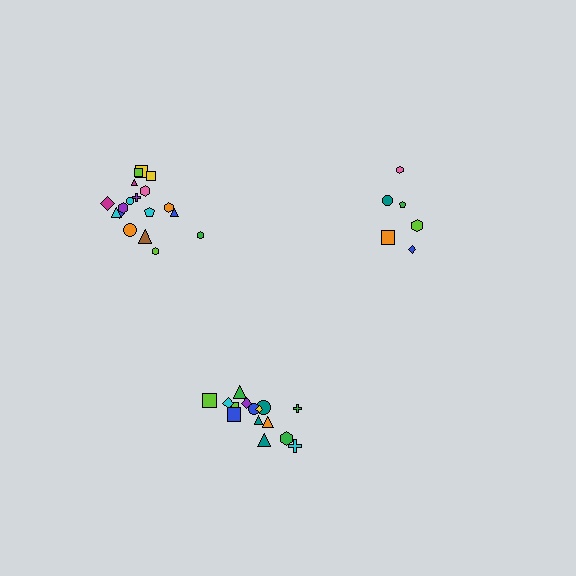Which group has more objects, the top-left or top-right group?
The top-left group.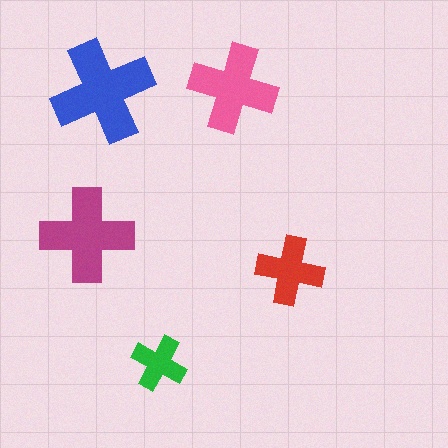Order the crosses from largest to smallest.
the blue one, the magenta one, the pink one, the red one, the green one.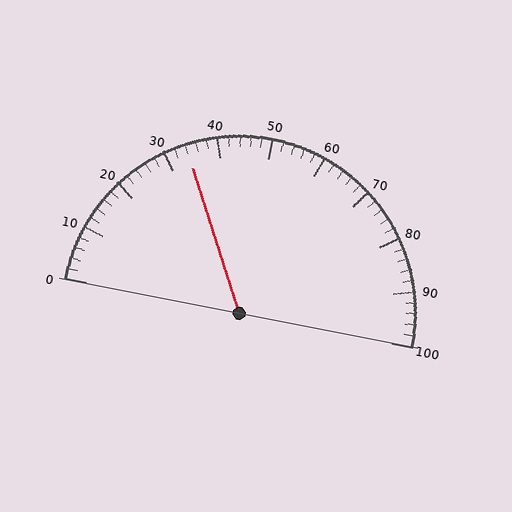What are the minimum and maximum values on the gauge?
The gauge ranges from 0 to 100.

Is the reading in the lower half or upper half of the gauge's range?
The reading is in the lower half of the range (0 to 100).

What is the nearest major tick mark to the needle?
The nearest major tick mark is 30.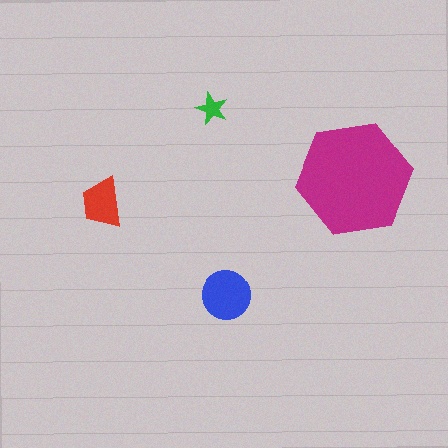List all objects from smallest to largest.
The green star, the red trapezoid, the blue circle, the magenta hexagon.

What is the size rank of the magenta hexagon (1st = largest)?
1st.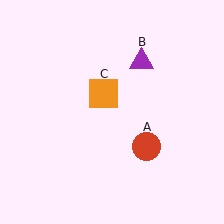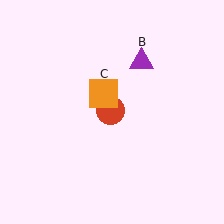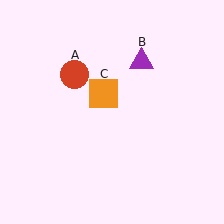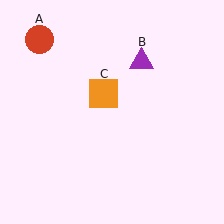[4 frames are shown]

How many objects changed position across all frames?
1 object changed position: red circle (object A).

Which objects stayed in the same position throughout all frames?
Purple triangle (object B) and orange square (object C) remained stationary.